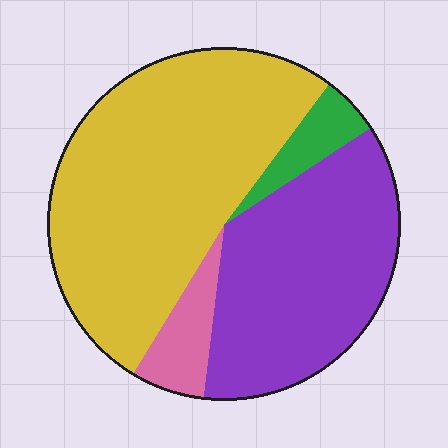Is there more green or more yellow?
Yellow.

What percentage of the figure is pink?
Pink covers around 5% of the figure.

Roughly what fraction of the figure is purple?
Purple covers 36% of the figure.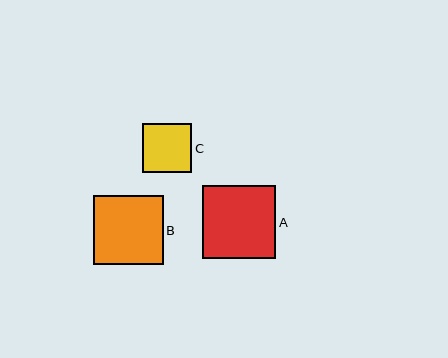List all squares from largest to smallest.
From largest to smallest: A, B, C.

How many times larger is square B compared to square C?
Square B is approximately 1.4 times the size of square C.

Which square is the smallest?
Square C is the smallest with a size of approximately 49 pixels.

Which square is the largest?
Square A is the largest with a size of approximately 73 pixels.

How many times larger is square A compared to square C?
Square A is approximately 1.5 times the size of square C.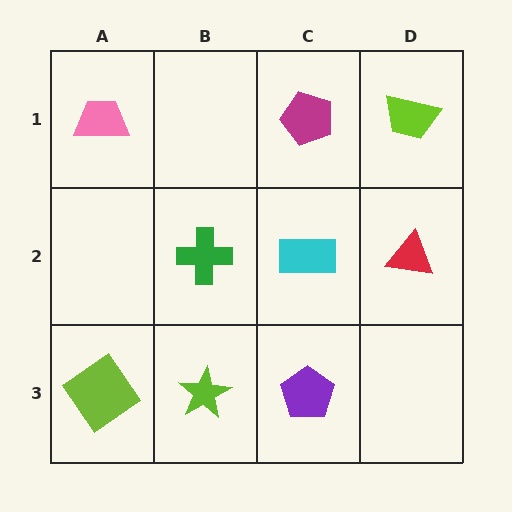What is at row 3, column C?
A purple pentagon.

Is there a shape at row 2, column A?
No, that cell is empty.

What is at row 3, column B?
A lime star.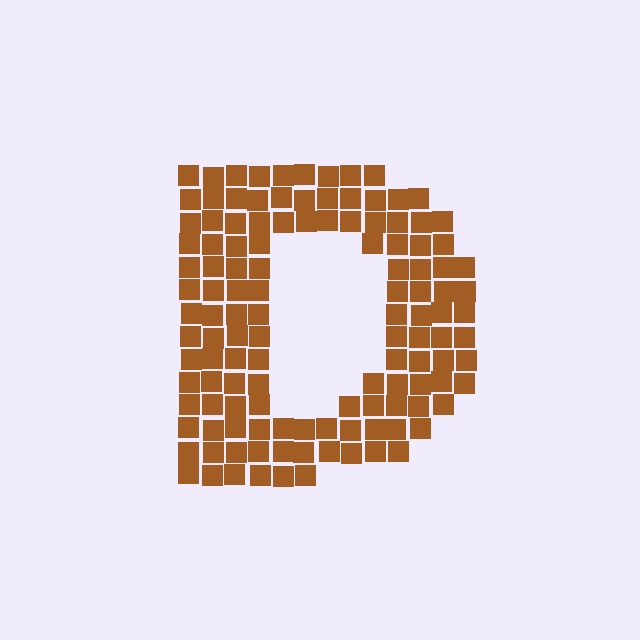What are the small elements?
The small elements are squares.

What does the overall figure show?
The overall figure shows the letter D.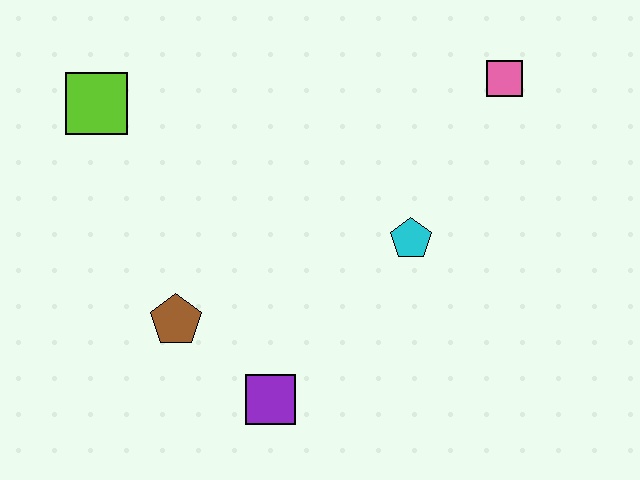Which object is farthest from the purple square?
The pink square is farthest from the purple square.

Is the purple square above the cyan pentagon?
No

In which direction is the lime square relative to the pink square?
The lime square is to the left of the pink square.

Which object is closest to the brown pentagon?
The purple square is closest to the brown pentagon.